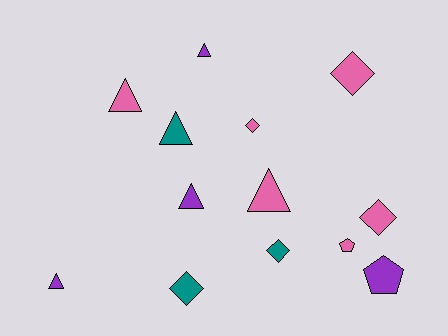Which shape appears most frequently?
Triangle, with 6 objects.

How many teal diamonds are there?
There are 2 teal diamonds.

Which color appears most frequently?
Pink, with 6 objects.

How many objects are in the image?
There are 13 objects.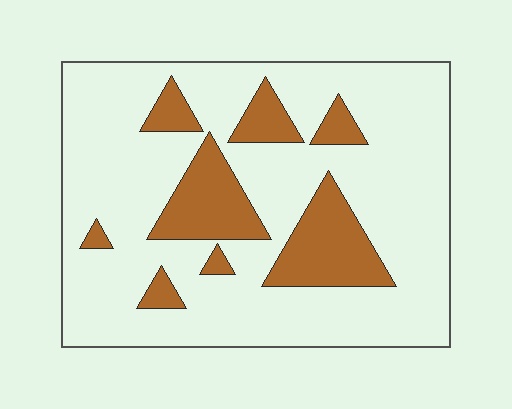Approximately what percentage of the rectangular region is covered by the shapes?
Approximately 20%.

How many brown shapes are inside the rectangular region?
8.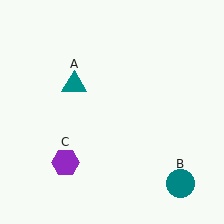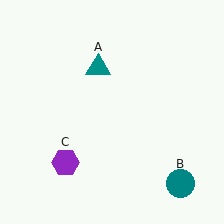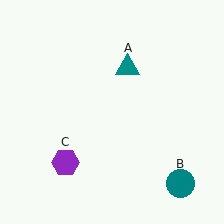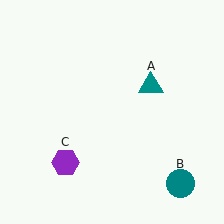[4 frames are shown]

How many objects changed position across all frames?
1 object changed position: teal triangle (object A).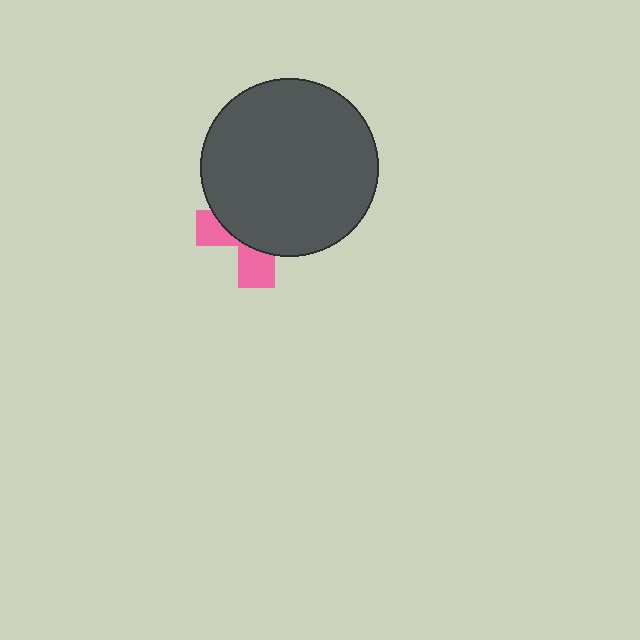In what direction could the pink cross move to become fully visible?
The pink cross could move down. That would shift it out from behind the dark gray circle entirely.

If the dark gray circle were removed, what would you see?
You would see the complete pink cross.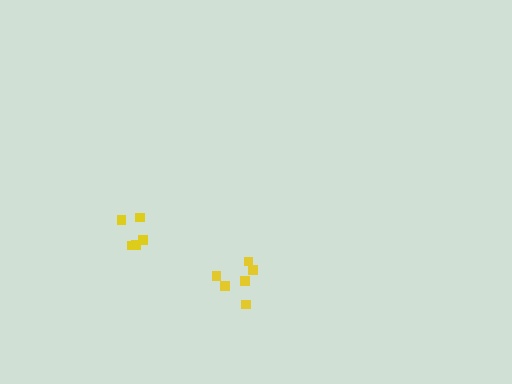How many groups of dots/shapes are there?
There are 2 groups.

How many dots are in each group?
Group 1: 6 dots, Group 2: 5 dots (11 total).